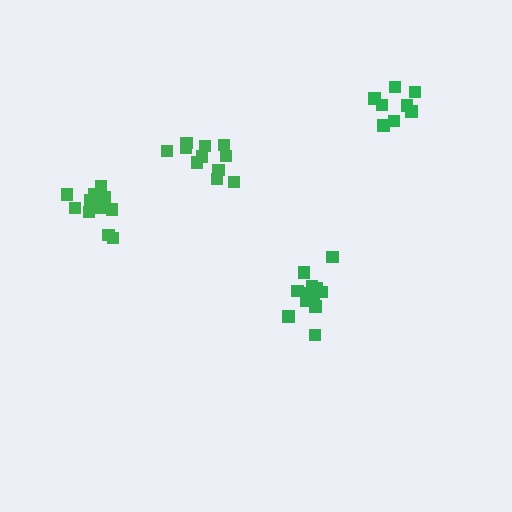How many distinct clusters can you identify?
There are 4 distinct clusters.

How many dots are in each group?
Group 1: 12 dots, Group 2: 11 dots, Group 3: 8 dots, Group 4: 12 dots (43 total).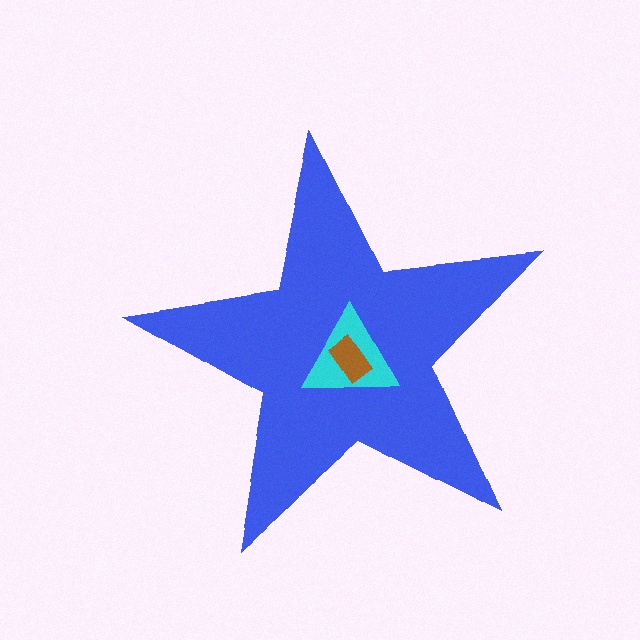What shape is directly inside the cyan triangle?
The brown rectangle.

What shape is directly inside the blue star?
The cyan triangle.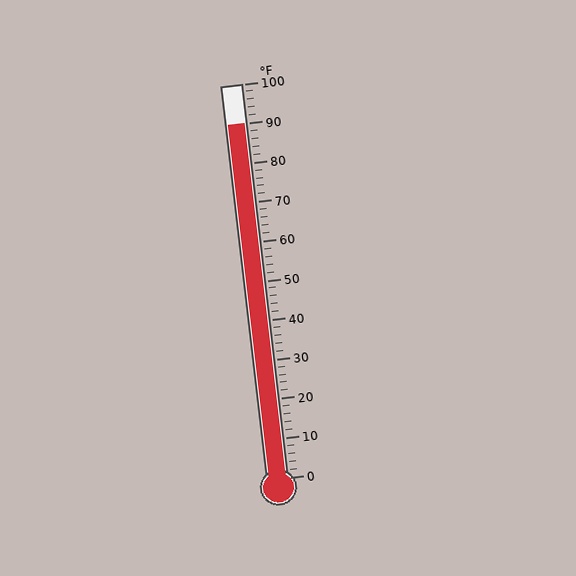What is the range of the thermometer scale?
The thermometer scale ranges from 0°F to 100°F.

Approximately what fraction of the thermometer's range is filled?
The thermometer is filled to approximately 90% of its range.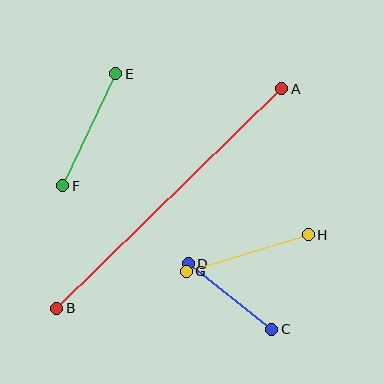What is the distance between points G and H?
The distance is approximately 127 pixels.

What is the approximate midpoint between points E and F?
The midpoint is at approximately (89, 130) pixels.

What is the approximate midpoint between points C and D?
The midpoint is at approximately (230, 297) pixels.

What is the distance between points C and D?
The distance is approximately 106 pixels.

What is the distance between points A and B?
The distance is approximately 314 pixels.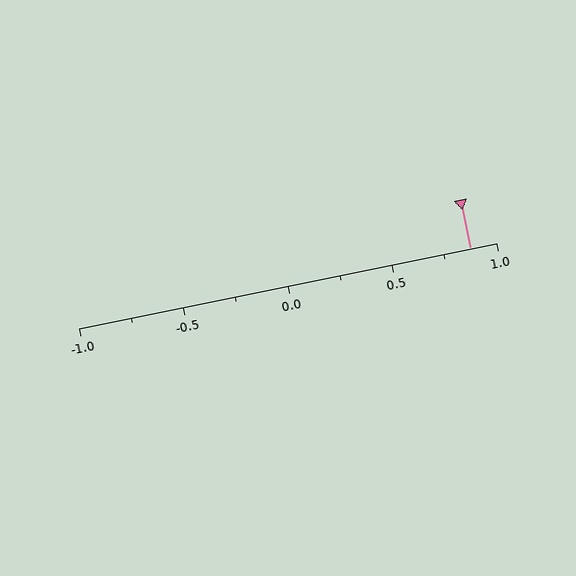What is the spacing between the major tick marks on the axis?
The major ticks are spaced 0.5 apart.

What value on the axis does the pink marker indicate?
The marker indicates approximately 0.88.